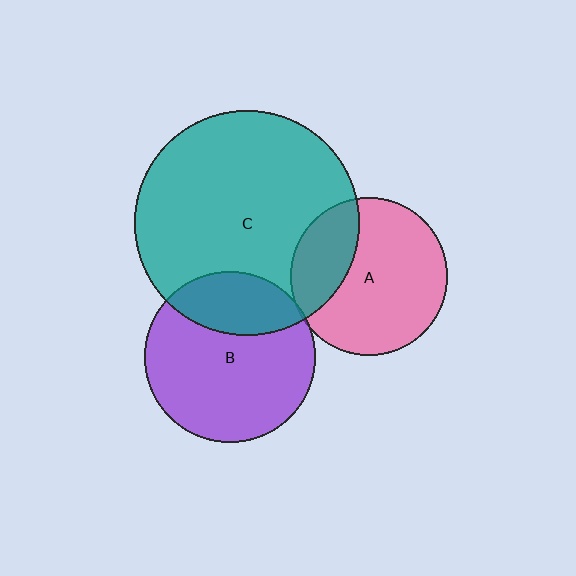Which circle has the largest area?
Circle C (teal).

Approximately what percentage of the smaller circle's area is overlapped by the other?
Approximately 25%.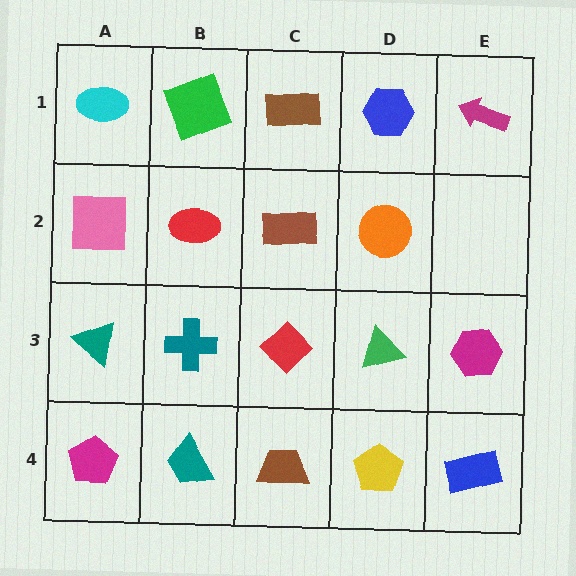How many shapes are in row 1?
5 shapes.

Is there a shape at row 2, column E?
No, that cell is empty.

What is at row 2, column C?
A brown rectangle.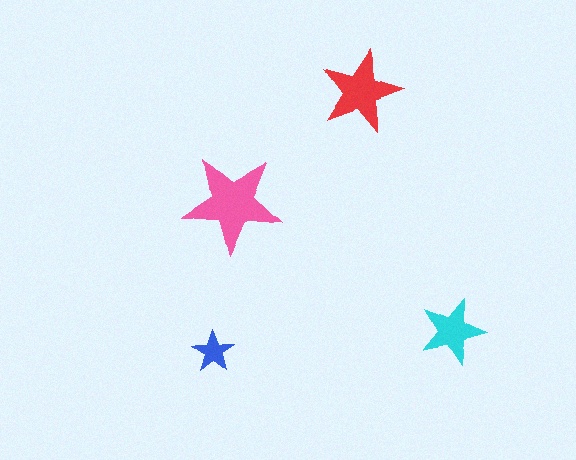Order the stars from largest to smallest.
the pink one, the red one, the cyan one, the blue one.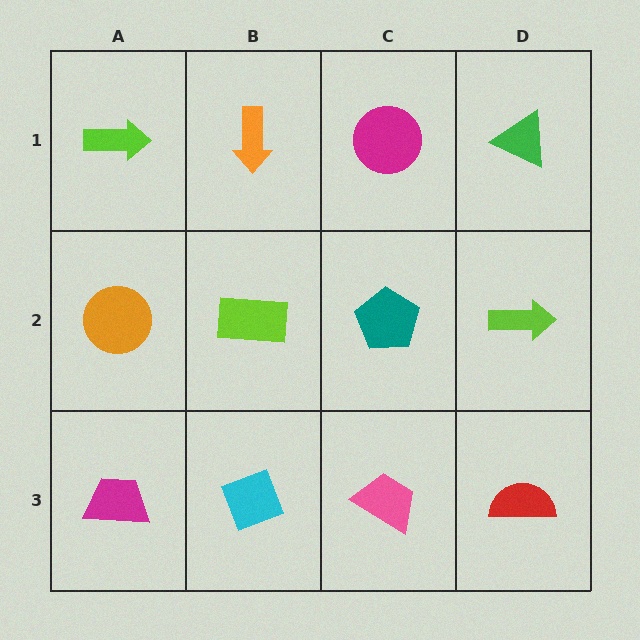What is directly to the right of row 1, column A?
An orange arrow.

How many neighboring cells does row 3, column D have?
2.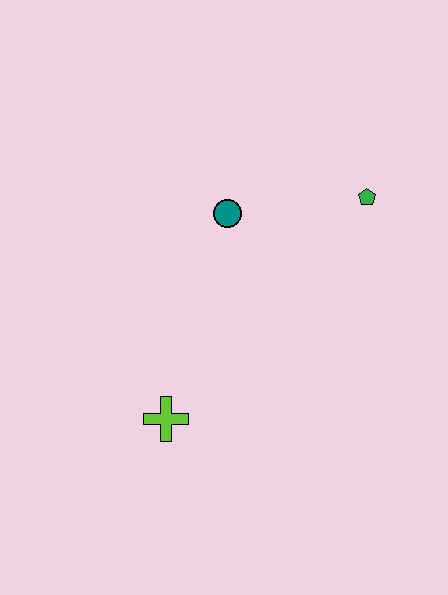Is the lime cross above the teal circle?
No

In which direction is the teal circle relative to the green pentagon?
The teal circle is to the left of the green pentagon.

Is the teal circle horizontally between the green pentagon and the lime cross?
Yes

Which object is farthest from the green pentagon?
The lime cross is farthest from the green pentagon.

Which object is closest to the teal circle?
The green pentagon is closest to the teal circle.